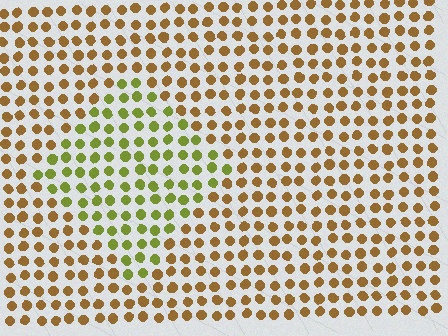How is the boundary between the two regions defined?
The boundary is defined purely by a slight shift in hue (about 44 degrees). Spacing, size, and orientation are identical on both sides.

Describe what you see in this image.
The image is filled with small brown elements in a uniform arrangement. A diamond-shaped region is visible where the elements are tinted to a slightly different hue, forming a subtle color boundary.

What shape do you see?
I see a diamond.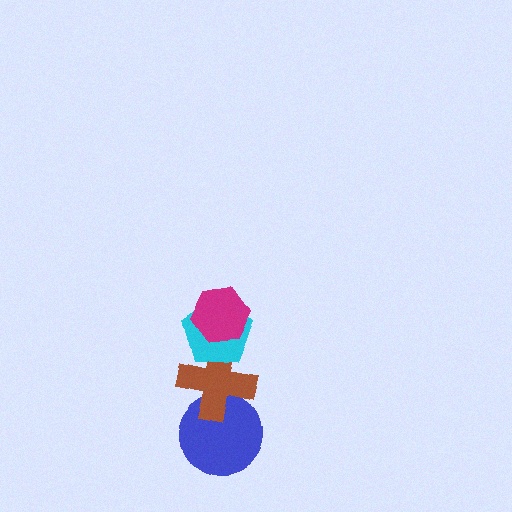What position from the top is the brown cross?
The brown cross is 3rd from the top.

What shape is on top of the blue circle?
The brown cross is on top of the blue circle.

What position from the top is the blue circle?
The blue circle is 4th from the top.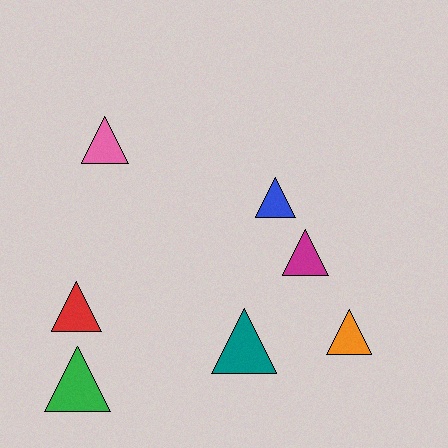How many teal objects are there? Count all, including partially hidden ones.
There is 1 teal object.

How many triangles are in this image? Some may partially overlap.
There are 7 triangles.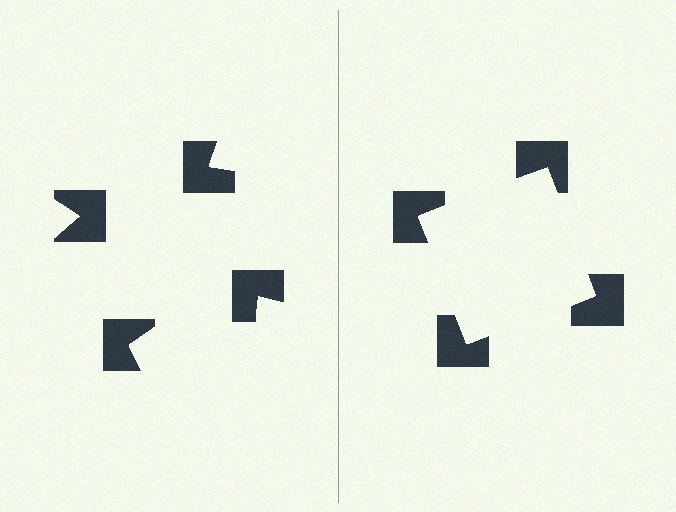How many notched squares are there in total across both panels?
8 — 4 on each side.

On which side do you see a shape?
An illusory square appears on the right side. On the left side the wedge cuts are rotated, so no coherent shape forms.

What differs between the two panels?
The notched squares are positioned identically on both sides; only the wedge orientations differ. On the right they align to a square; on the left they are misaligned.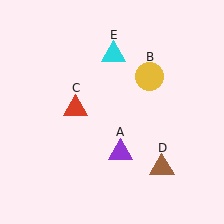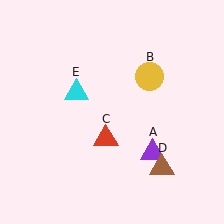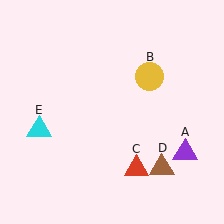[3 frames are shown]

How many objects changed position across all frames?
3 objects changed position: purple triangle (object A), red triangle (object C), cyan triangle (object E).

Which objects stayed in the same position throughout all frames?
Yellow circle (object B) and brown triangle (object D) remained stationary.